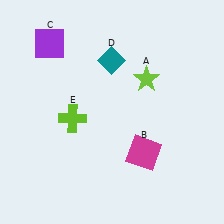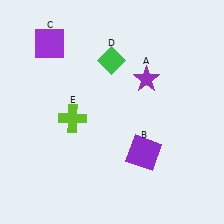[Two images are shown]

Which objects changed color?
A changed from lime to purple. B changed from magenta to purple. D changed from teal to green.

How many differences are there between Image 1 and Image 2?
There are 3 differences between the two images.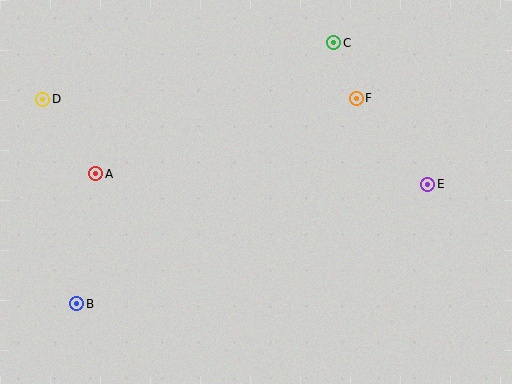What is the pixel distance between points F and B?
The distance between F and B is 347 pixels.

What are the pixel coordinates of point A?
Point A is at (96, 174).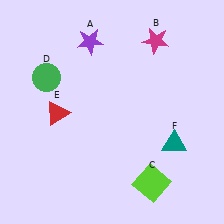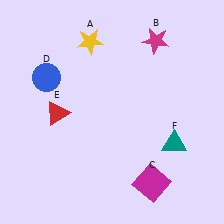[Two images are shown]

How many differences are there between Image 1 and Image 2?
There are 3 differences between the two images.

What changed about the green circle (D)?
In Image 1, D is green. In Image 2, it changed to blue.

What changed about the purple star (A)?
In Image 1, A is purple. In Image 2, it changed to yellow.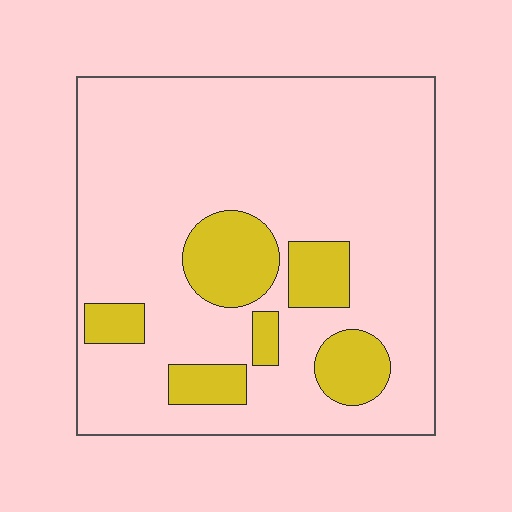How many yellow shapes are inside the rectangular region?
6.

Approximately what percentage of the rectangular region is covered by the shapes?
Approximately 20%.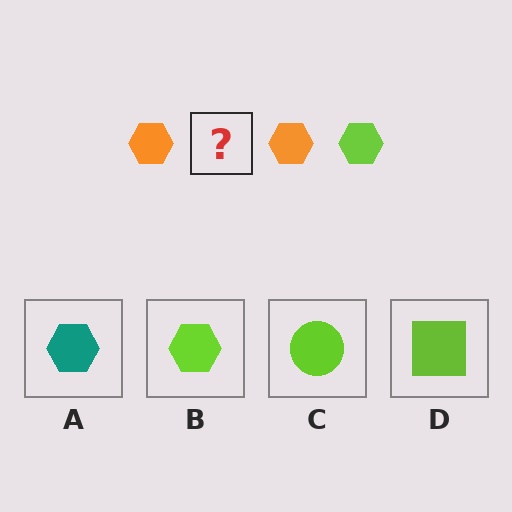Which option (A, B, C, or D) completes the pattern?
B.